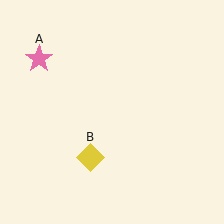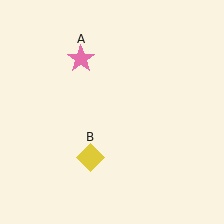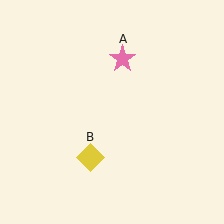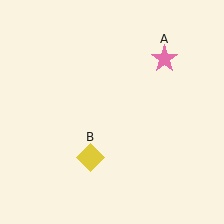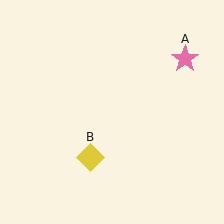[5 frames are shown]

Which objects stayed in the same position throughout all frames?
Yellow diamond (object B) remained stationary.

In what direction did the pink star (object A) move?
The pink star (object A) moved right.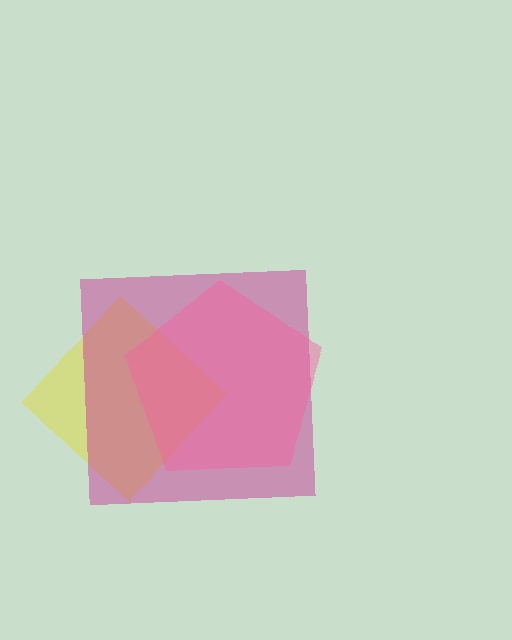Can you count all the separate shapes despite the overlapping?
Yes, there are 3 separate shapes.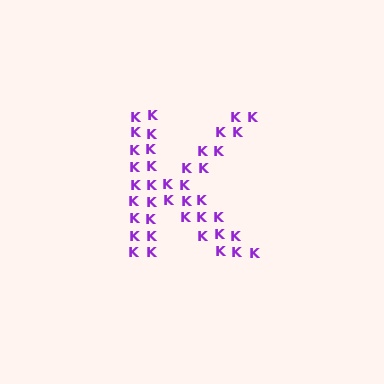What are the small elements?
The small elements are letter K's.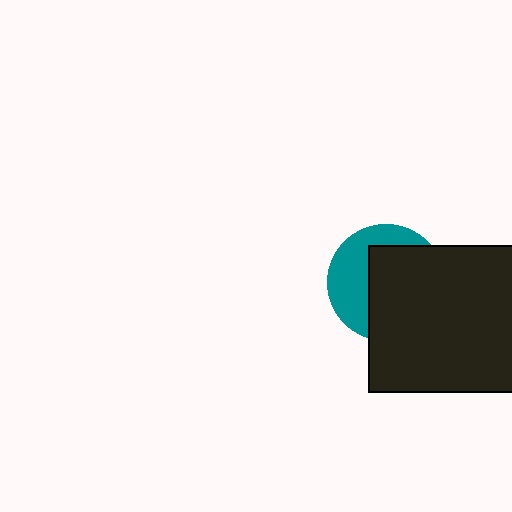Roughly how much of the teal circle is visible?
A small part of it is visible (roughly 40%).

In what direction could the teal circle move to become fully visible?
The teal circle could move left. That would shift it out from behind the black rectangle entirely.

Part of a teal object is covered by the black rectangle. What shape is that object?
It is a circle.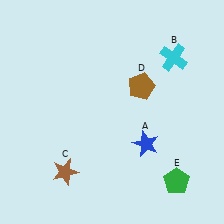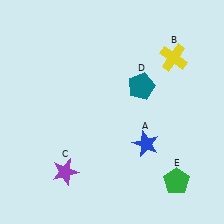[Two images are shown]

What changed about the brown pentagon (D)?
In Image 1, D is brown. In Image 2, it changed to teal.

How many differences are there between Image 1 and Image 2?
There are 3 differences between the two images.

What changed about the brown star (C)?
In Image 1, C is brown. In Image 2, it changed to purple.